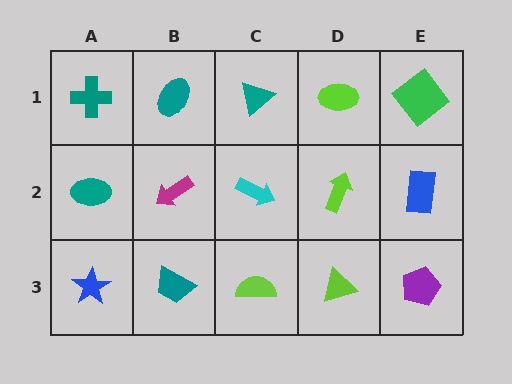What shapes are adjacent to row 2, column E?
A green diamond (row 1, column E), a purple pentagon (row 3, column E), a lime arrow (row 2, column D).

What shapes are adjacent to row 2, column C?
A teal triangle (row 1, column C), a lime semicircle (row 3, column C), a magenta arrow (row 2, column B), a lime arrow (row 2, column D).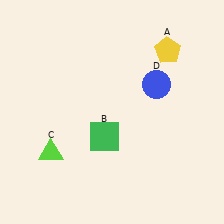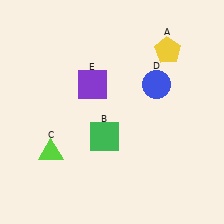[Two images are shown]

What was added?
A purple square (E) was added in Image 2.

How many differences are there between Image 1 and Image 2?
There is 1 difference between the two images.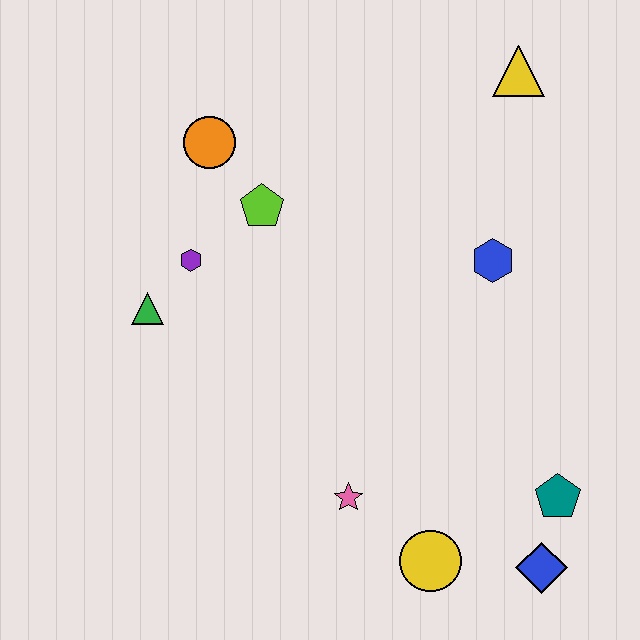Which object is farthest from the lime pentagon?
The blue diamond is farthest from the lime pentagon.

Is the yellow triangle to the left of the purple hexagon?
No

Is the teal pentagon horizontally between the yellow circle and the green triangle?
No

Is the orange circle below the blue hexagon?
No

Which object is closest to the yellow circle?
The pink star is closest to the yellow circle.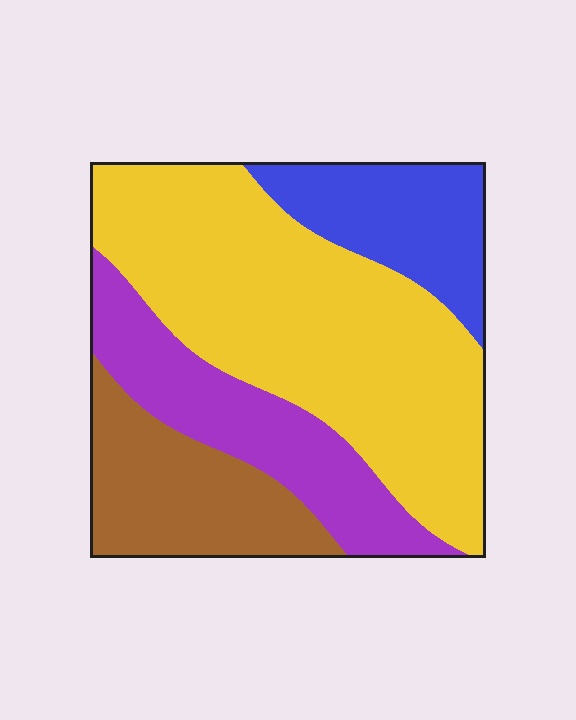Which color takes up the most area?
Yellow, at roughly 50%.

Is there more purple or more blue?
Purple.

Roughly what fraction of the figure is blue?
Blue takes up about one sixth (1/6) of the figure.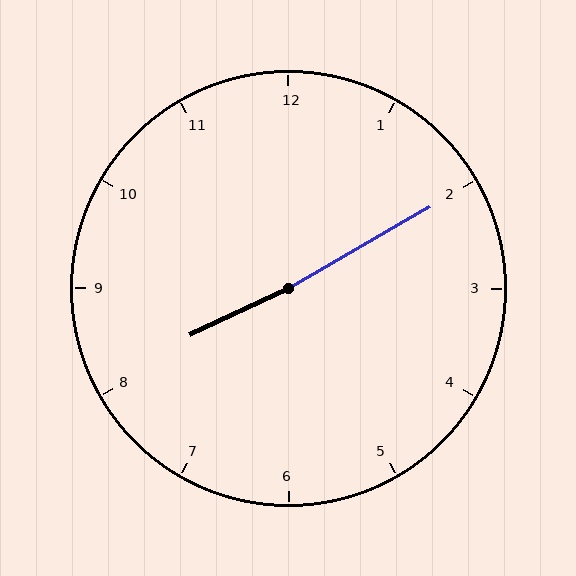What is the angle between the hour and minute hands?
Approximately 175 degrees.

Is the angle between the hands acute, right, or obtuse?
It is obtuse.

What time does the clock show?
8:10.